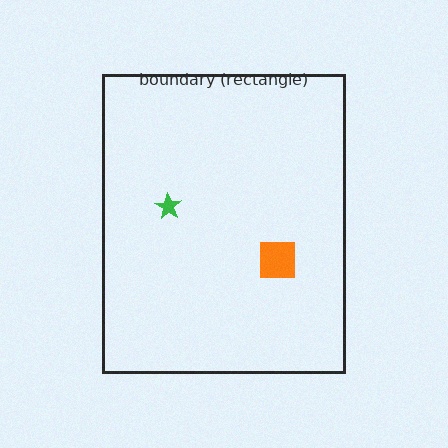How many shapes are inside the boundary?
2 inside, 0 outside.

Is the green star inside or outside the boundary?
Inside.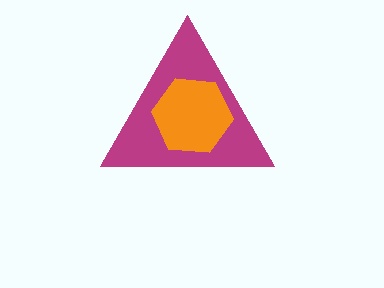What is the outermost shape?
The magenta triangle.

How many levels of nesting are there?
2.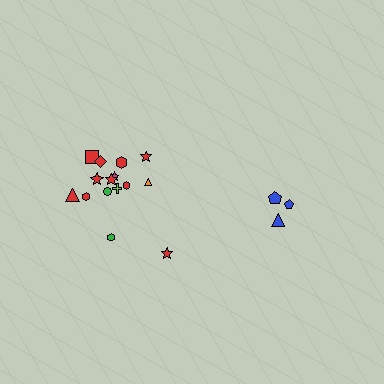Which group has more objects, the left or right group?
The left group.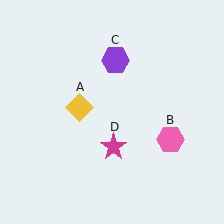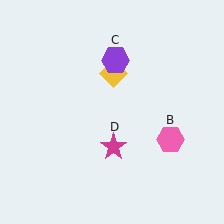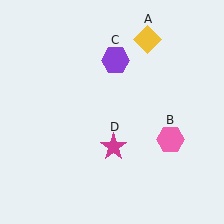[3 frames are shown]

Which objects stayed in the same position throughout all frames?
Pink hexagon (object B) and purple hexagon (object C) and magenta star (object D) remained stationary.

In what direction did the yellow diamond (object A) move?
The yellow diamond (object A) moved up and to the right.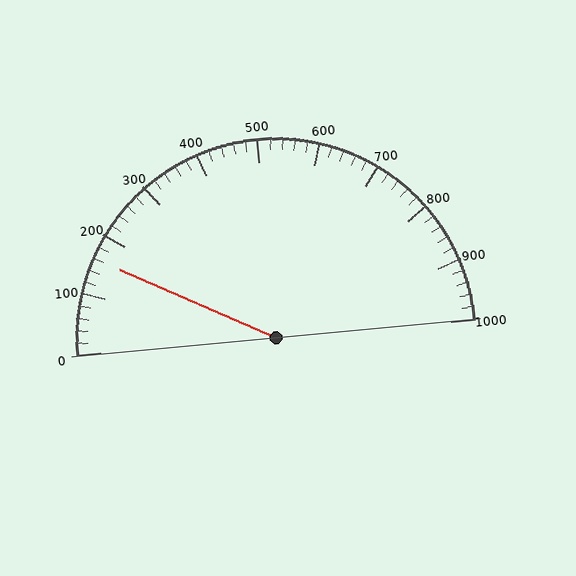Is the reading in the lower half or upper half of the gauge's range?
The reading is in the lower half of the range (0 to 1000).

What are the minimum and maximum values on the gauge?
The gauge ranges from 0 to 1000.